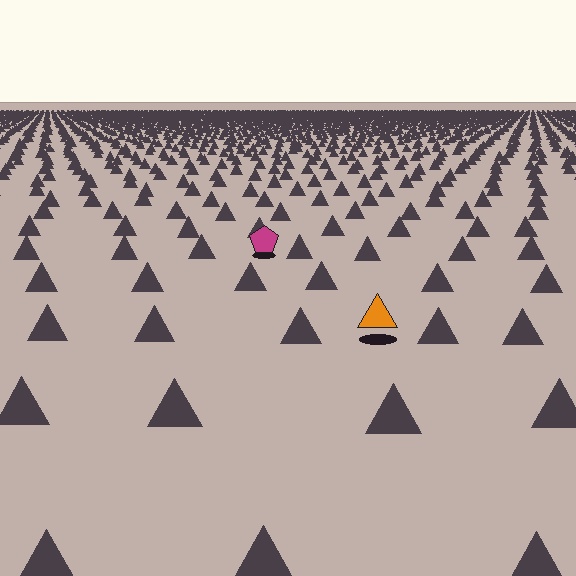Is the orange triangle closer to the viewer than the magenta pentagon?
Yes. The orange triangle is closer — you can tell from the texture gradient: the ground texture is coarser near it.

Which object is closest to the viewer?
The orange triangle is closest. The texture marks near it are larger and more spread out.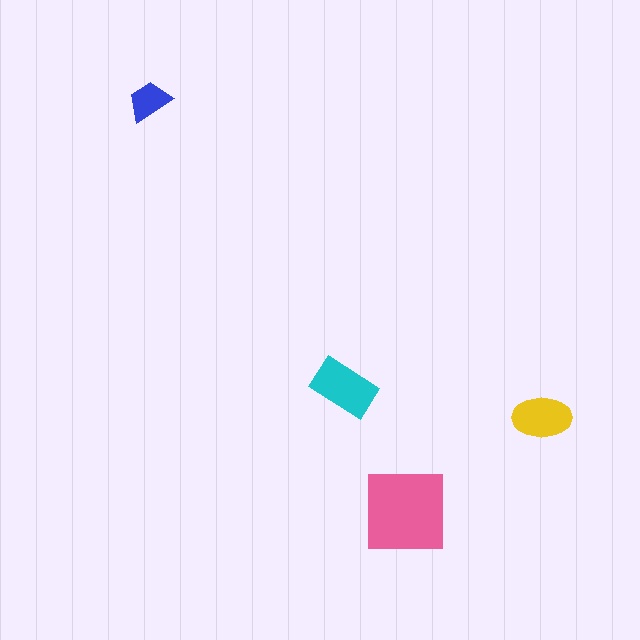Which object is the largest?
The pink square.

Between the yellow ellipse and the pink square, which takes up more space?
The pink square.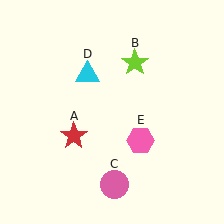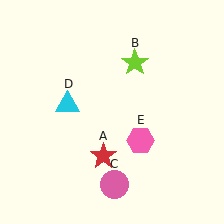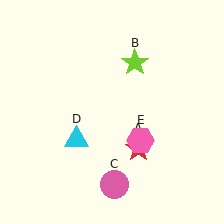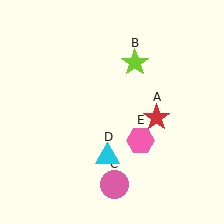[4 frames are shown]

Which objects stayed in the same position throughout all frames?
Lime star (object B) and pink circle (object C) and pink hexagon (object E) remained stationary.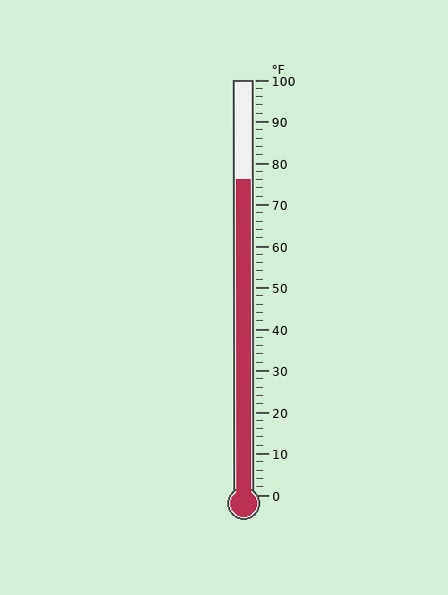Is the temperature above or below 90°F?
The temperature is below 90°F.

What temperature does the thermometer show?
The thermometer shows approximately 76°F.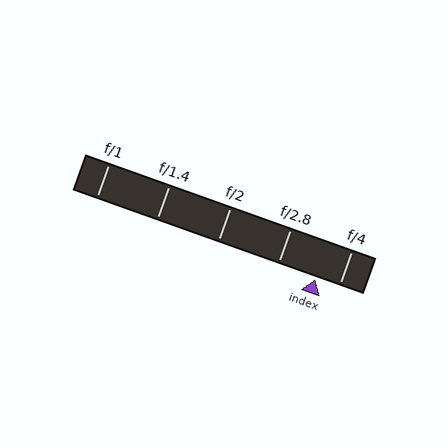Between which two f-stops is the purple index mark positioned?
The index mark is between f/2.8 and f/4.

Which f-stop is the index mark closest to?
The index mark is closest to f/4.